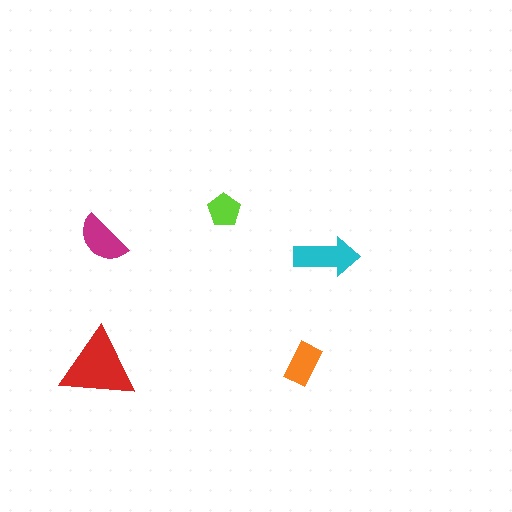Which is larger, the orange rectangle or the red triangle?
The red triangle.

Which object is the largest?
The red triangle.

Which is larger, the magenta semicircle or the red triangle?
The red triangle.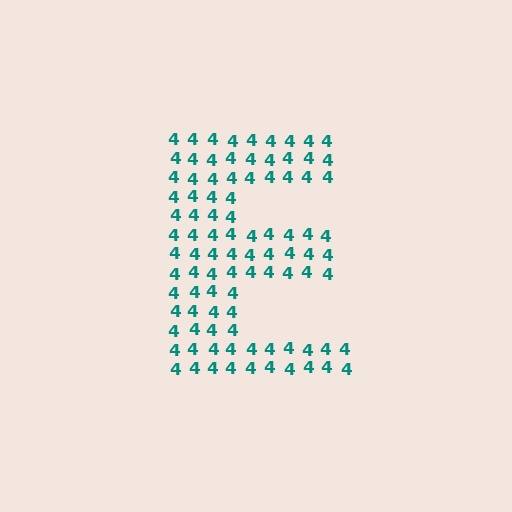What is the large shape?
The large shape is the letter E.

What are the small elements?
The small elements are digit 4's.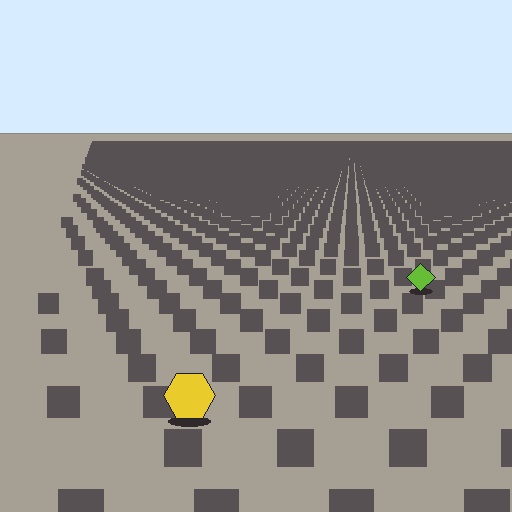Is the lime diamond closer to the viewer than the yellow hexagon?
No. The yellow hexagon is closer — you can tell from the texture gradient: the ground texture is coarser near it.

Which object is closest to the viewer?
The yellow hexagon is closest. The texture marks near it are larger and more spread out.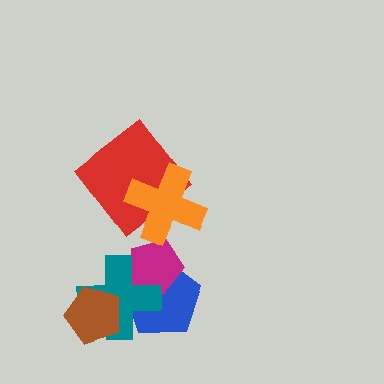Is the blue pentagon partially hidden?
Yes, it is partially covered by another shape.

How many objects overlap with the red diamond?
1 object overlaps with the red diamond.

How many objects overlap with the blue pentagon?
2 objects overlap with the blue pentagon.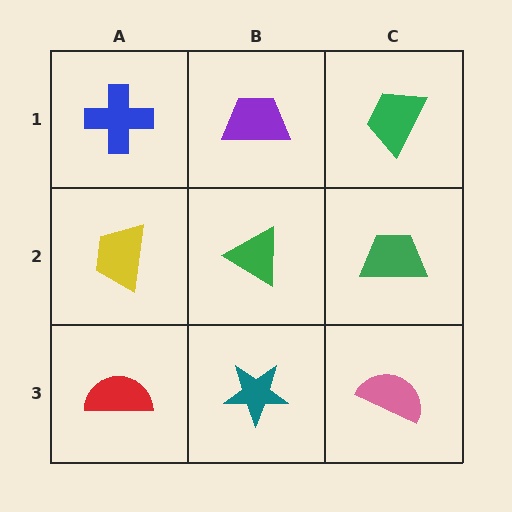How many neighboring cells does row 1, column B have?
3.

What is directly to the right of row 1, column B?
A green trapezoid.